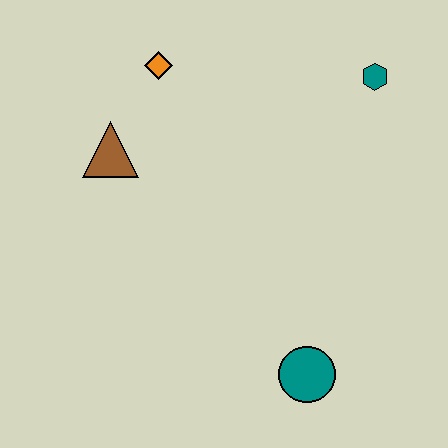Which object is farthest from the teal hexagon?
The teal circle is farthest from the teal hexagon.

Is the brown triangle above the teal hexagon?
No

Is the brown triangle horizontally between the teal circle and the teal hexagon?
No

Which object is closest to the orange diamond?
The brown triangle is closest to the orange diamond.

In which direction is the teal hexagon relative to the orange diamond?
The teal hexagon is to the right of the orange diamond.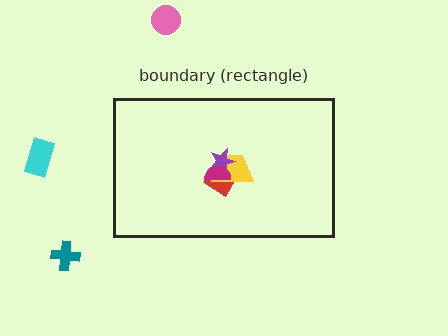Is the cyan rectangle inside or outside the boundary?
Outside.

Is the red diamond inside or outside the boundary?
Inside.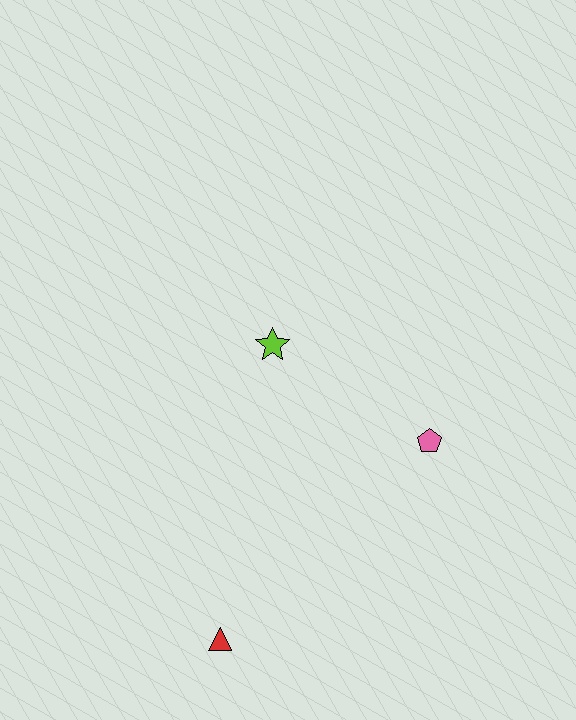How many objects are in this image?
There are 3 objects.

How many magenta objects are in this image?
There are no magenta objects.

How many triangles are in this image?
There is 1 triangle.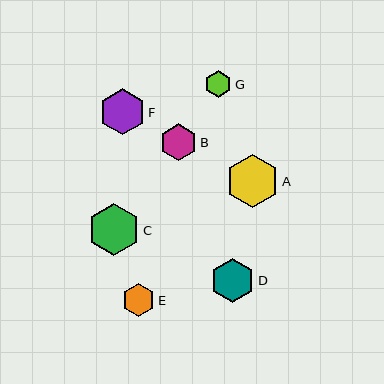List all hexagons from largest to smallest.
From largest to smallest: A, C, F, D, B, E, G.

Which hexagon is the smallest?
Hexagon G is the smallest with a size of approximately 27 pixels.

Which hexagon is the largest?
Hexagon A is the largest with a size of approximately 53 pixels.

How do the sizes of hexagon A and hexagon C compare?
Hexagon A and hexagon C are approximately the same size.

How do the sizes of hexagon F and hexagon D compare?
Hexagon F and hexagon D are approximately the same size.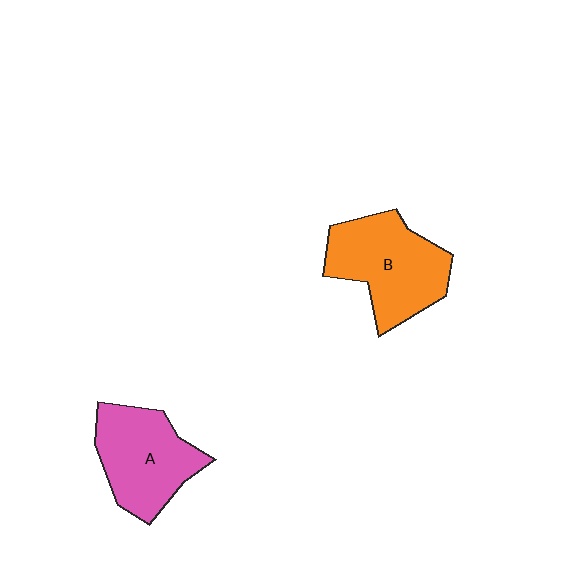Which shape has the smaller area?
Shape A (pink).